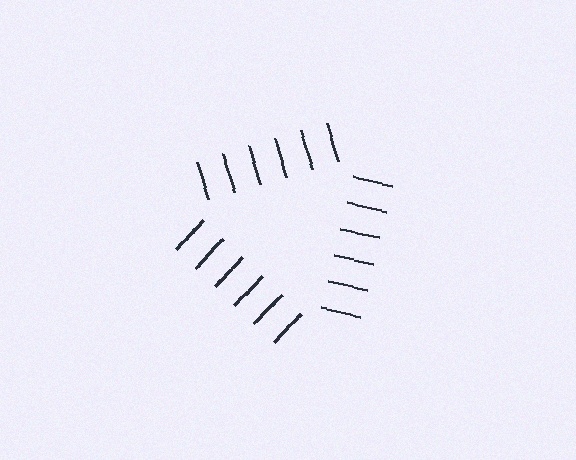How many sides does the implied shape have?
3 sides — the line-ends trace a triangle.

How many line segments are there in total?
18 — 6 along each of the 3 edges.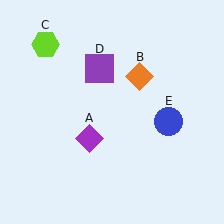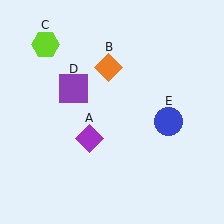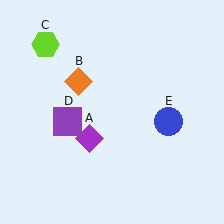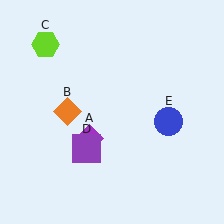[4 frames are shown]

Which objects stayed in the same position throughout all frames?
Purple diamond (object A) and lime hexagon (object C) and blue circle (object E) remained stationary.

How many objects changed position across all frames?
2 objects changed position: orange diamond (object B), purple square (object D).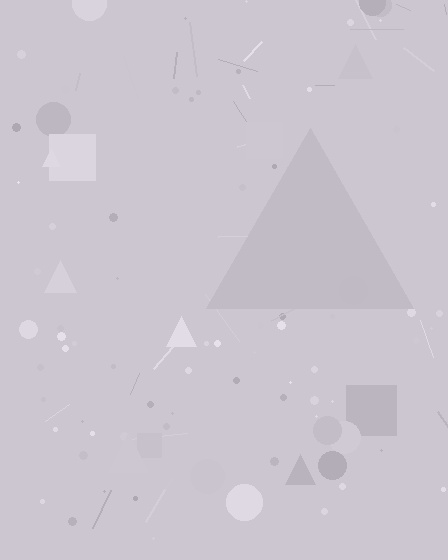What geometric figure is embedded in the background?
A triangle is embedded in the background.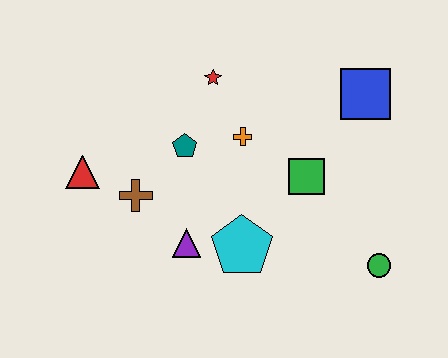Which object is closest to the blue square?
The green square is closest to the blue square.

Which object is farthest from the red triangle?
The green circle is farthest from the red triangle.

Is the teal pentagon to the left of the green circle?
Yes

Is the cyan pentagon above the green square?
No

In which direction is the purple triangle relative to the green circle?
The purple triangle is to the left of the green circle.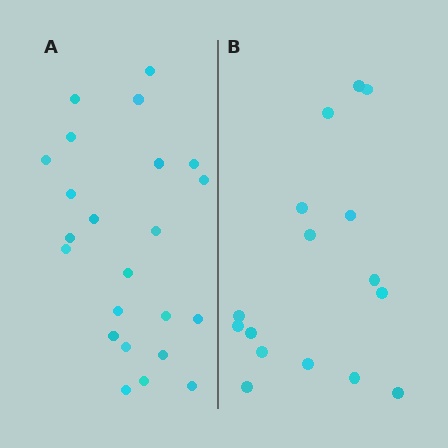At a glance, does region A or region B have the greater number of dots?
Region A (the left region) has more dots.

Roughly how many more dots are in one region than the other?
Region A has roughly 8 or so more dots than region B.